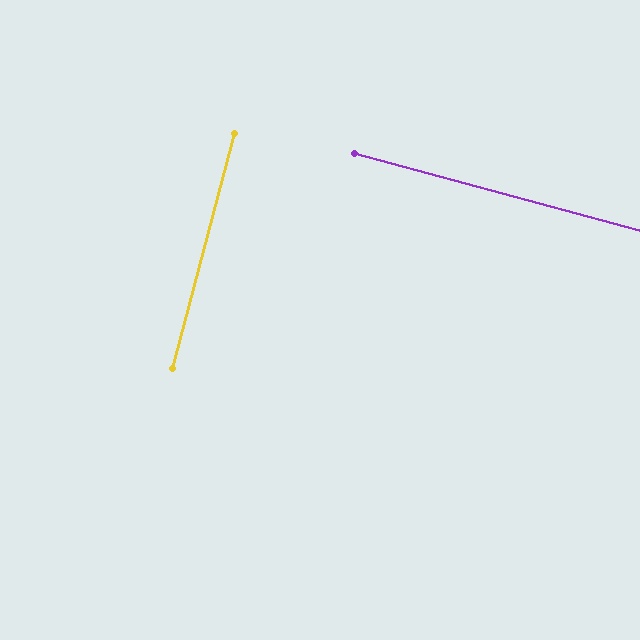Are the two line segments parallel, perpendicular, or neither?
Perpendicular — they meet at approximately 90°.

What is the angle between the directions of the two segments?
Approximately 90 degrees.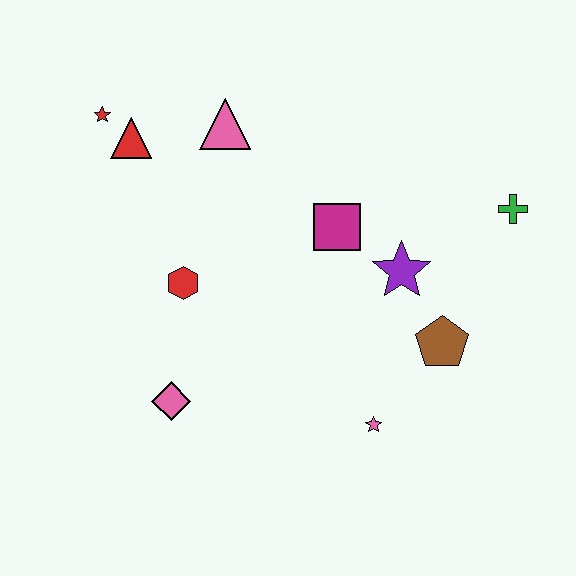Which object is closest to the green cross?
The purple star is closest to the green cross.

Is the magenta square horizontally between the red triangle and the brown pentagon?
Yes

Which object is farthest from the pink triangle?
The pink star is farthest from the pink triangle.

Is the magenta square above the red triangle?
No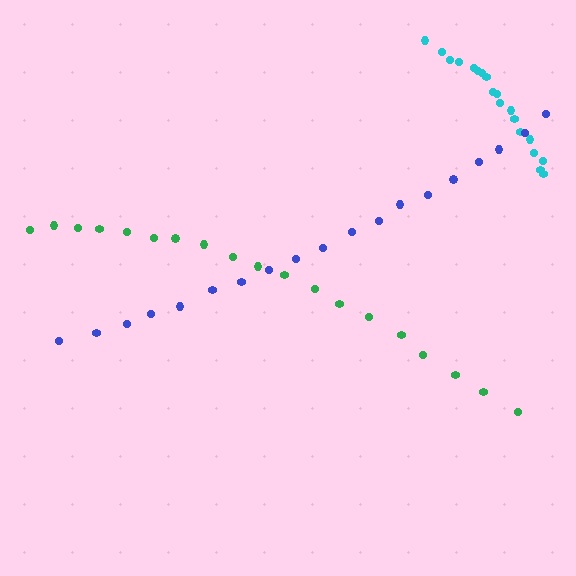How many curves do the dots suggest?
There are 3 distinct paths.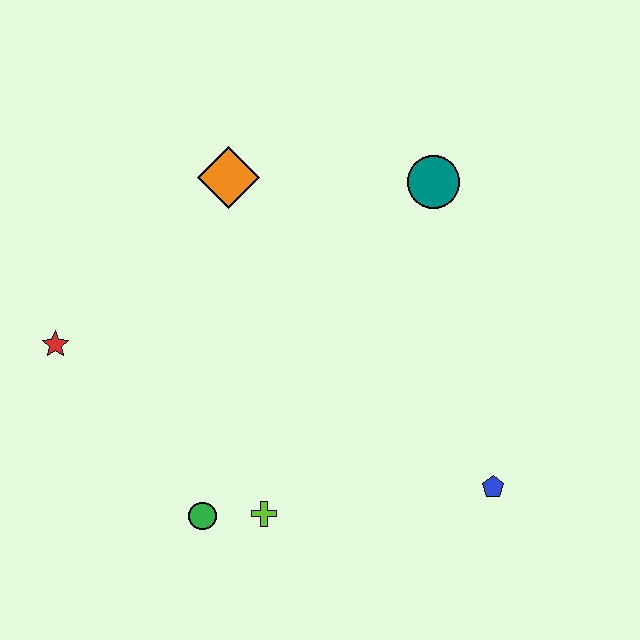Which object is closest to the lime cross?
The green circle is closest to the lime cross.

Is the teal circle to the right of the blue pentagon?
No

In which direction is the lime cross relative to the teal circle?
The lime cross is below the teal circle.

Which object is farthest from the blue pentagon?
The red star is farthest from the blue pentagon.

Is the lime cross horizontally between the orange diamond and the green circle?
No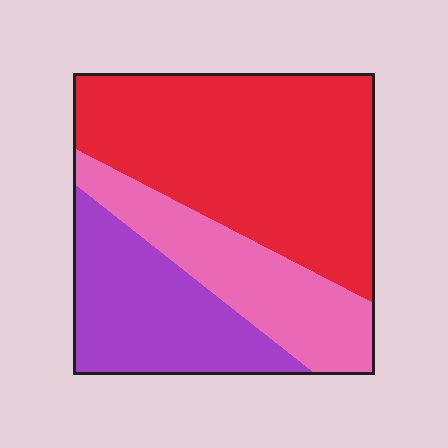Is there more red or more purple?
Red.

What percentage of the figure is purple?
Purple covers about 25% of the figure.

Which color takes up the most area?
Red, at roughly 50%.